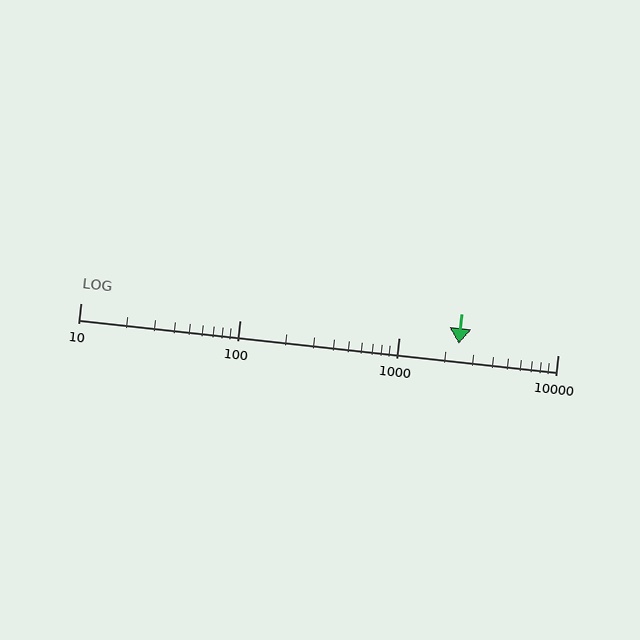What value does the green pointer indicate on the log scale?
The pointer indicates approximately 2400.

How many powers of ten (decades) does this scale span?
The scale spans 3 decades, from 10 to 10000.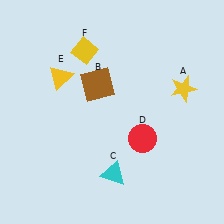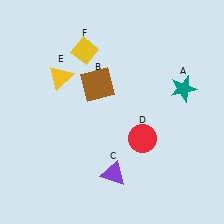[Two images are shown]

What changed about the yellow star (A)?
In Image 1, A is yellow. In Image 2, it changed to teal.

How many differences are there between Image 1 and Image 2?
There are 2 differences between the two images.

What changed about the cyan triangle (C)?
In Image 1, C is cyan. In Image 2, it changed to purple.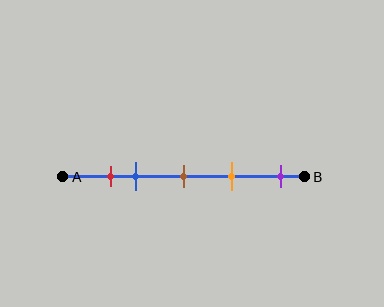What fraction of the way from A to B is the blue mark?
The blue mark is approximately 30% (0.3) of the way from A to B.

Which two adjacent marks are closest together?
The red and blue marks are the closest adjacent pair.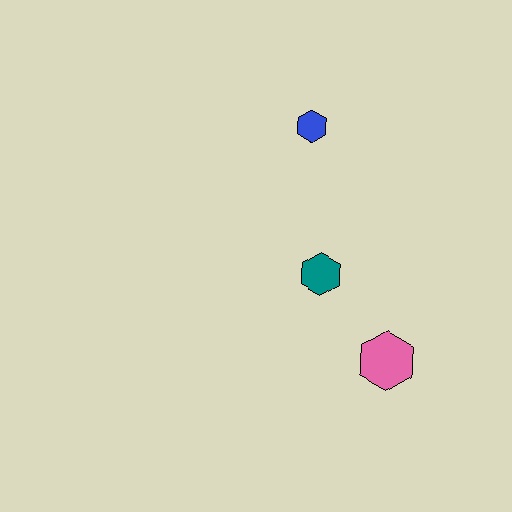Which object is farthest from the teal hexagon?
The blue hexagon is farthest from the teal hexagon.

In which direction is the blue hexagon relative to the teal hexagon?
The blue hexagon is above the teal hexagon.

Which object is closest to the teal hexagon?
The pink hexagon is closest to the teal hexagon.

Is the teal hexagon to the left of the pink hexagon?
Yes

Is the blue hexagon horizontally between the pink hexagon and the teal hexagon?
No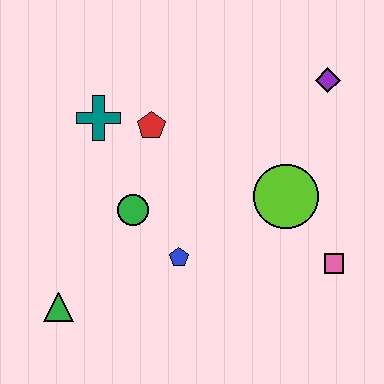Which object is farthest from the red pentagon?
The pink square is farthest from the red pentagon.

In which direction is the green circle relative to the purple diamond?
The green circle is to the left of the purple diamond.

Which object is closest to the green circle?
The blue pentagon is closest to the green circle.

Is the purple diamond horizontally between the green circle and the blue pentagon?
No